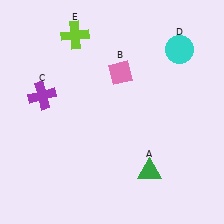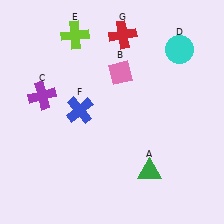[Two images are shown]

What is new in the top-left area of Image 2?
A blue cross (F) was added in the top-left area of Image 2.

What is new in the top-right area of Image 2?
A red cross (G) was added in the top-right area of Image 2.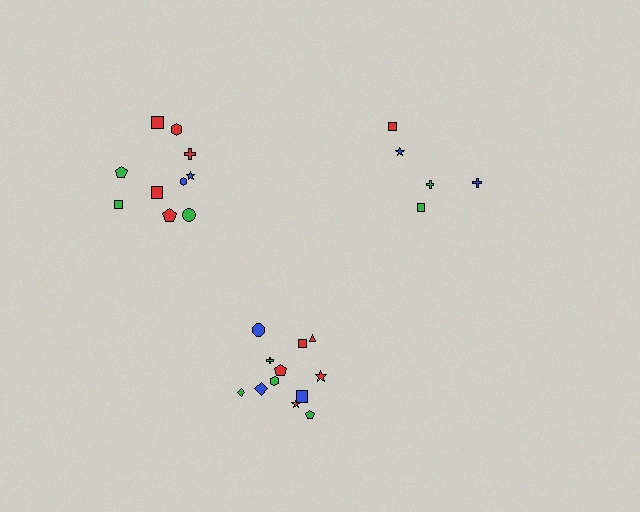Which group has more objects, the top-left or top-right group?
The top-left group.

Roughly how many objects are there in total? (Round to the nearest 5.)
Roughly 25 objects in total.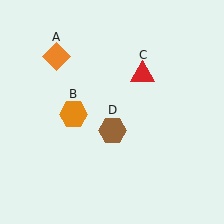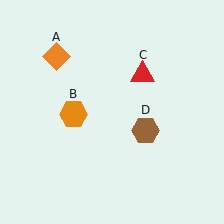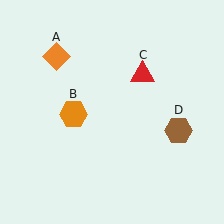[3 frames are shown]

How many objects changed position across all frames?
1 object changed position: brown hexagon (object D).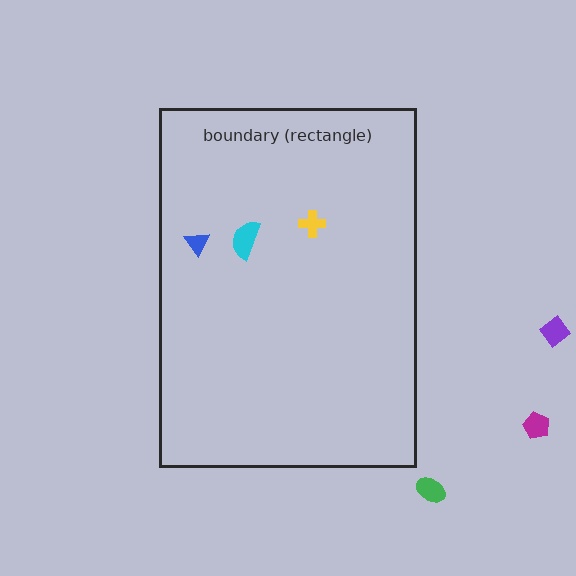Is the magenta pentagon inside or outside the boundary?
Outside.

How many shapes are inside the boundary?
3 inside, 3 outside.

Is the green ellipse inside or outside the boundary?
Outside.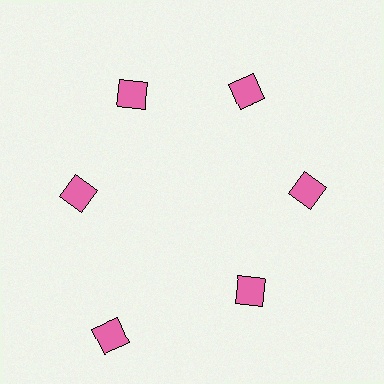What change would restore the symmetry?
The symmetry would be restored by moving it inward, back onto the ring so that all 6 diamonds sit at equal angles and equal distance from the center.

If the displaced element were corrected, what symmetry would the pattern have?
It would have 6-fold rotational symmetry — the pattern would map onto itself every 60 degrees.